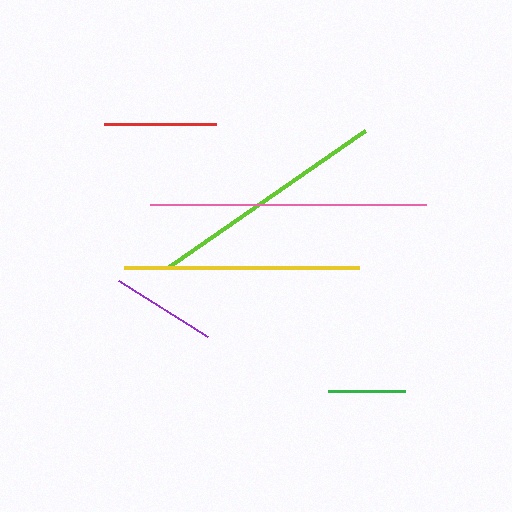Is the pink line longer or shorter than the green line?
The pink line is longer than the green line.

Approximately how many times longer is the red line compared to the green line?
The red line is approximately 1.5 times the length of the green line.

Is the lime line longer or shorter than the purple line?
The lime line is longer than the purple line.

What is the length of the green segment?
The green segment is approximately 77 pixels long.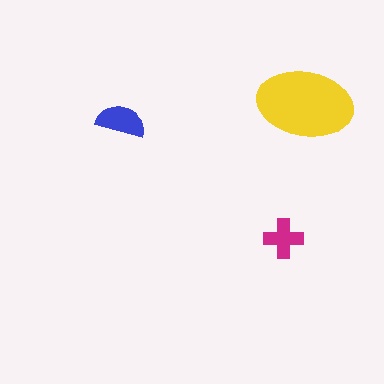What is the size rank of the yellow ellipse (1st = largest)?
1st.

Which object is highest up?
The yellow ellipse is topmost.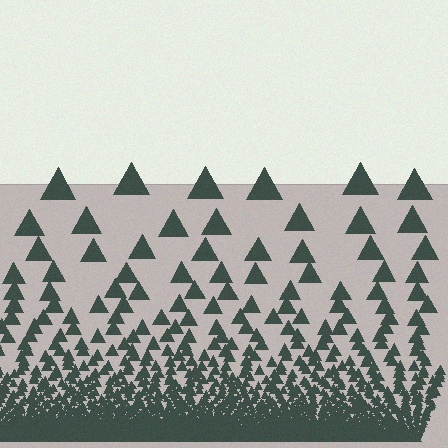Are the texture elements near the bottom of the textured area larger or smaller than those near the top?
Smaller. The gradient is inverted — elements near the bottom are smaller and denser.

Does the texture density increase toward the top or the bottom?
Density increases toward the bottom.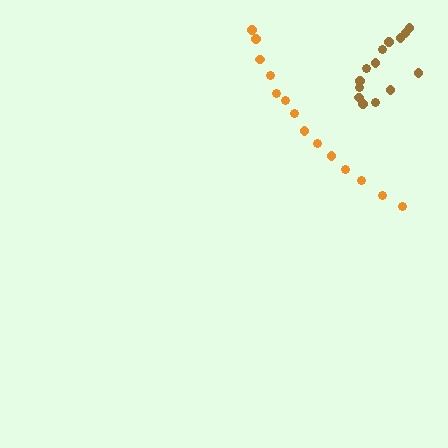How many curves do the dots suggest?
There are 2 distinct paths.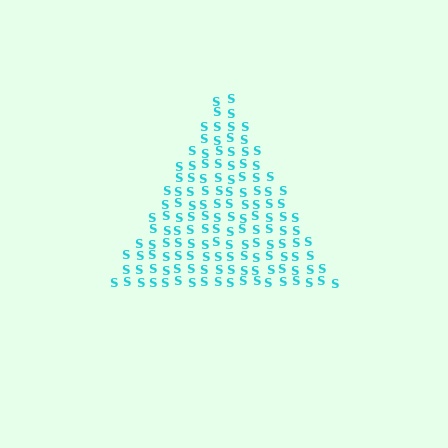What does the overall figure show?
The overall figure shows a triangle.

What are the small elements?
The small elements are letter S's.